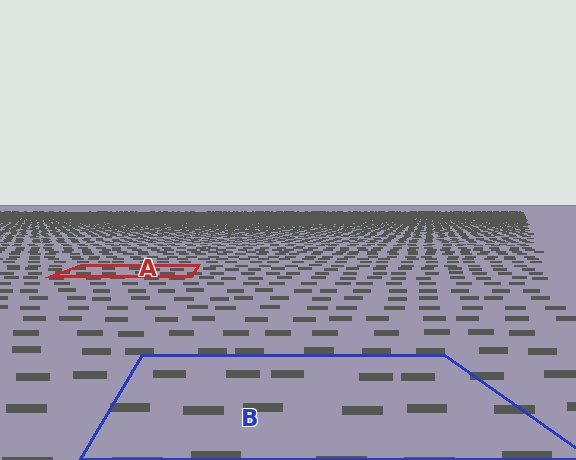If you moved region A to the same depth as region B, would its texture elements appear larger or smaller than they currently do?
They would appear larger. At a closer depth, the same texture elements are projected at a bigger on-screen size.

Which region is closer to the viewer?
Region B is closer. The texture elements there are larger and more spread out.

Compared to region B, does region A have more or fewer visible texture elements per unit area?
Region A has more texture elements per unit area — they are packed more densely because it is farther away.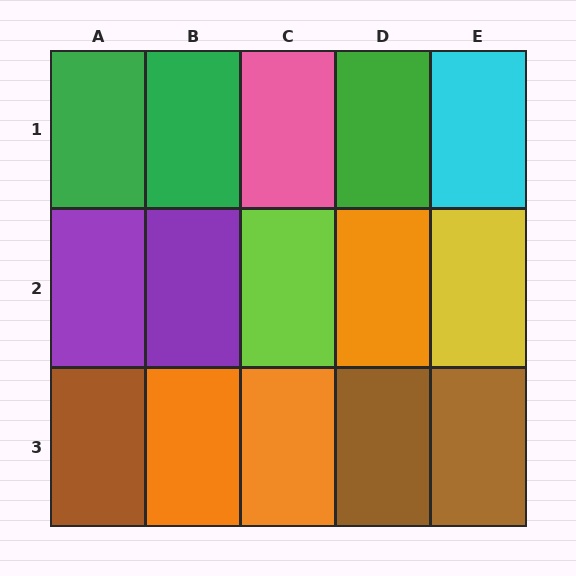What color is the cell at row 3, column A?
Brown.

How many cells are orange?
3 cells are orange.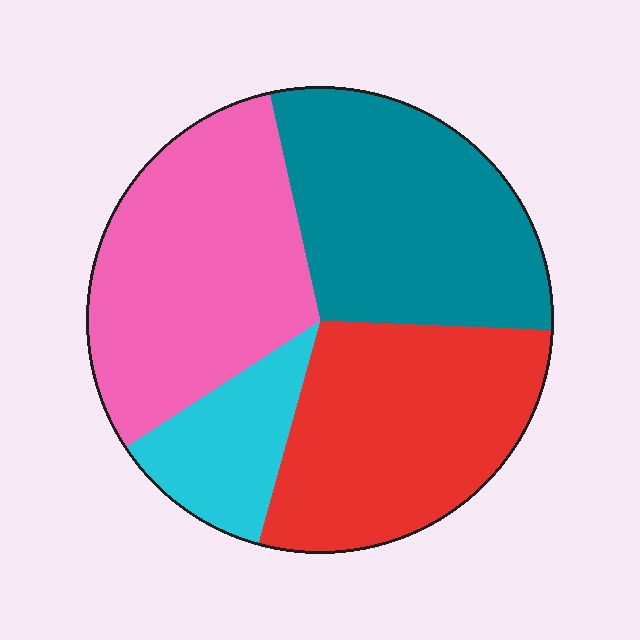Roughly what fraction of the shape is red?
Red covers 29% of the shape.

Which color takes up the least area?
Cyan, at roughly 10%.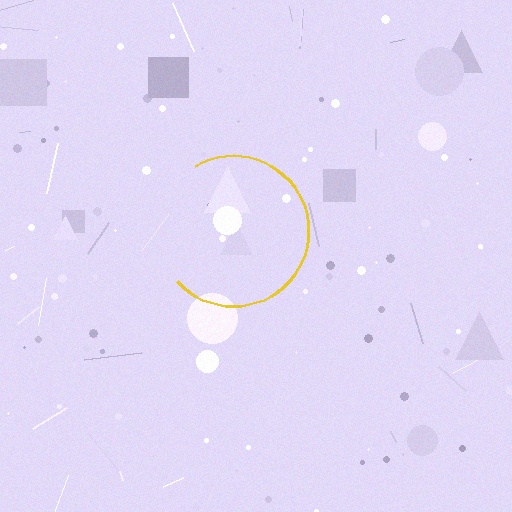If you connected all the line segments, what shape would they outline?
They would outline a circle.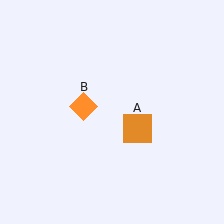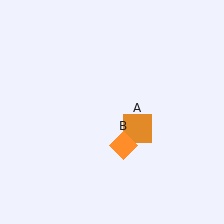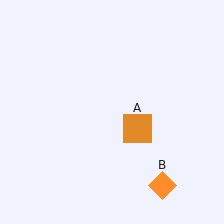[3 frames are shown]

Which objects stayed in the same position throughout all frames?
Orange square (object A) remained stationary.